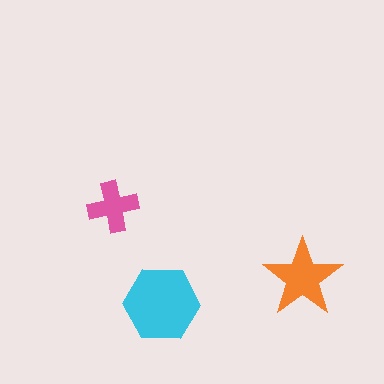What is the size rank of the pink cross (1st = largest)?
3rd.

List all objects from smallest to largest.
The pink cross, the orange star, the cyan hexagon.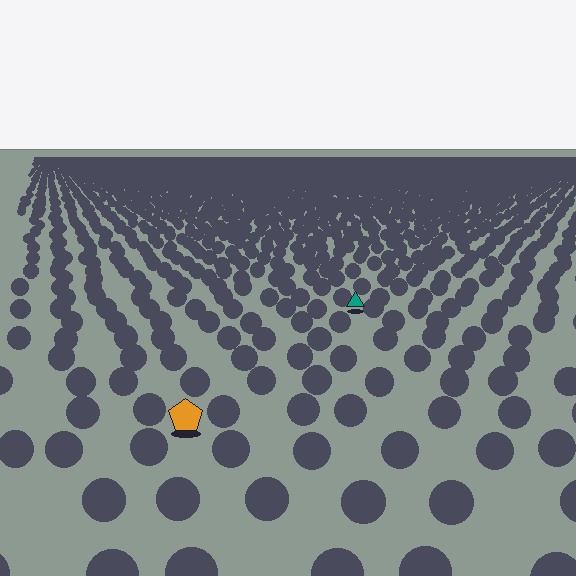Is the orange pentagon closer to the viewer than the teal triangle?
Yes. The orange pentagon is closer — you can tell from the texture gradient: the ground texture is coarser near it.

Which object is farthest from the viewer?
The teal triangle is farthest from the viewer. It appears smaller and the ground texture around it is denser.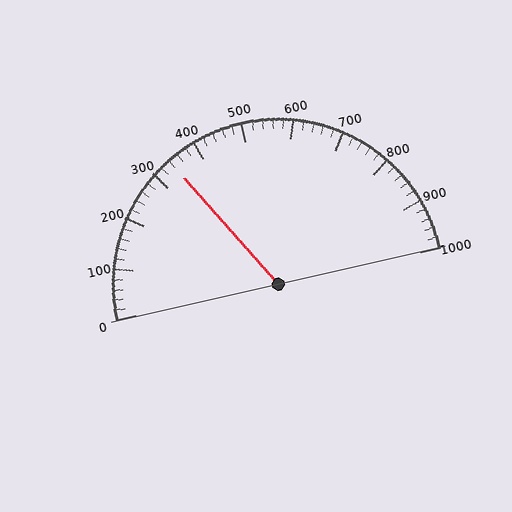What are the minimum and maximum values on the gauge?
The gauge ranges from 0 to 1000.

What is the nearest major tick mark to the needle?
The nearest major tick mark is 300.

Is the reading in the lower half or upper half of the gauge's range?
The reading is in the lower half of the range (0 to 1000).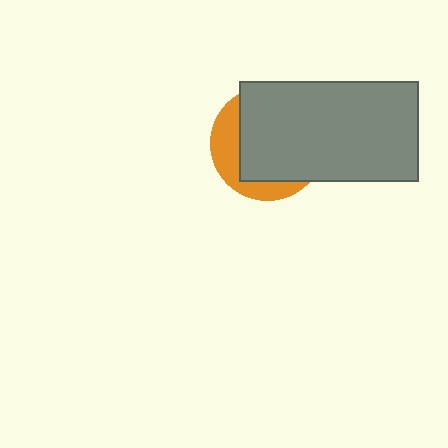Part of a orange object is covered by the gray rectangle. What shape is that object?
It is a circle.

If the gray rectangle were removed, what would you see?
You would see the complete orange circle.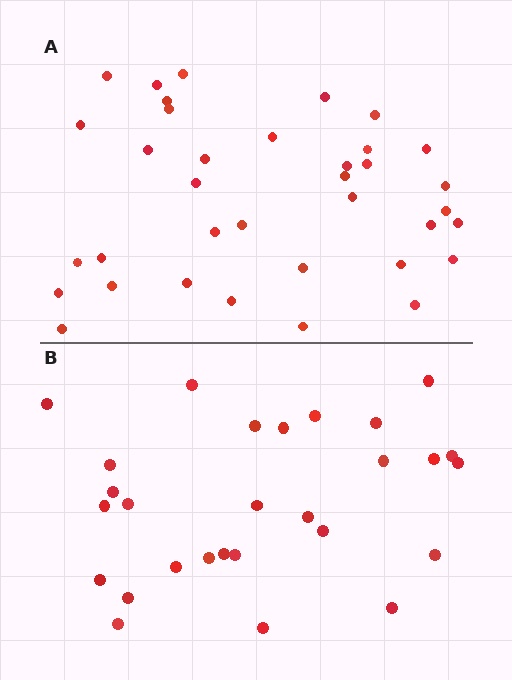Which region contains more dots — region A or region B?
Region A (the top region) has more dots.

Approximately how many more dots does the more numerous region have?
Region A has roughly 8 or so more dots than region B.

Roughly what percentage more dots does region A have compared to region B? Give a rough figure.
About 30% more.